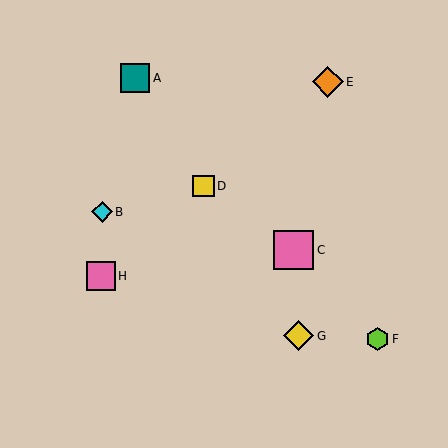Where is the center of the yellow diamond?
The center of the yellow diamond is at (298, 336).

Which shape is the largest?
The pink square (labeled C) is the largest.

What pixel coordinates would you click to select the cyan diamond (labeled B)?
Click at (102, 212) to select the cyan diamond B.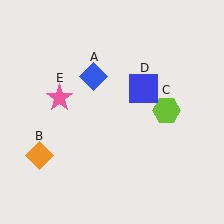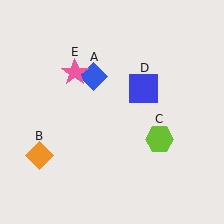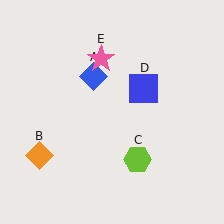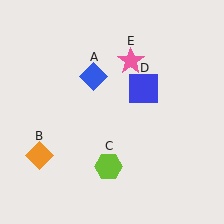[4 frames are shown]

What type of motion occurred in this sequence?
The lime hexagon (object C), pink star (object E) rotated clockwise around the center of the scene.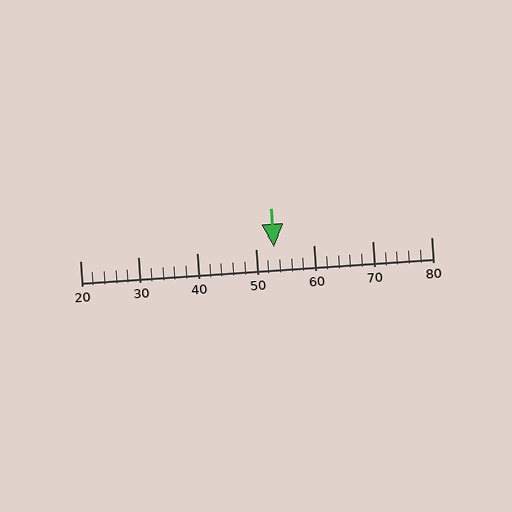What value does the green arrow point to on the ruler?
The green arrow points to approximately 53.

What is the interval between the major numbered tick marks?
The major tick marks are spaced 10 units apart.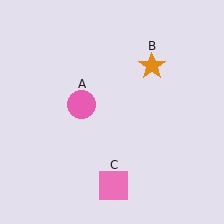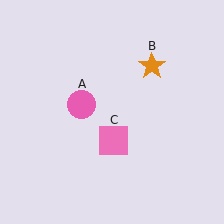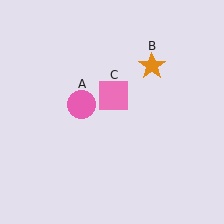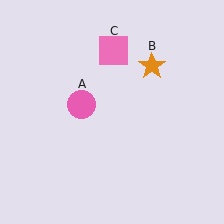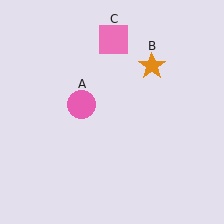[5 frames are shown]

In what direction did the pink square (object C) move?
The pink square (object C) moved up.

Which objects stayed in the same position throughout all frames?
Pink circle (object A) and orange star (object B) remained stationary.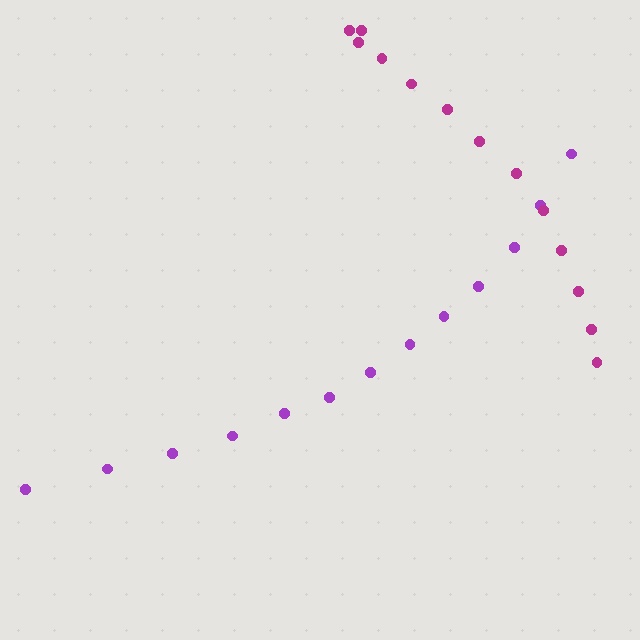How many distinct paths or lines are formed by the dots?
There are 2 distinct paths.